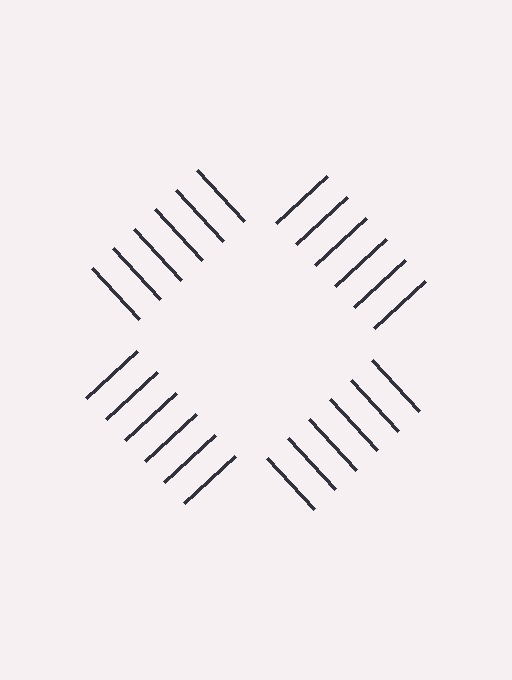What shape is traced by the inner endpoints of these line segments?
An illusory square — the line segments terminate on its edges but no continuous stroke is drawn.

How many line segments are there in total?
24 — 6 along each of the 4 edges.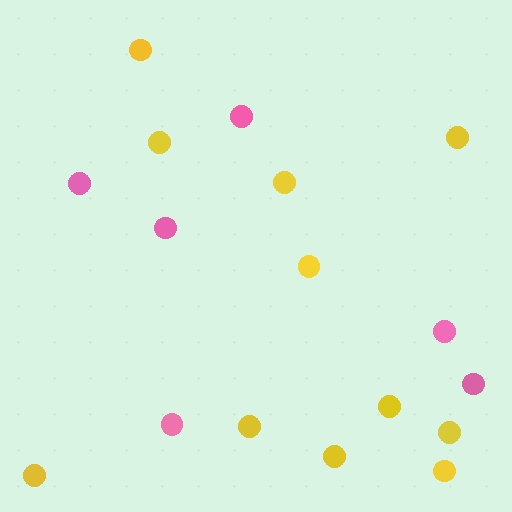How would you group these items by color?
There are 2 groups: one group of pink circles (6) and one group of yellow circles (11).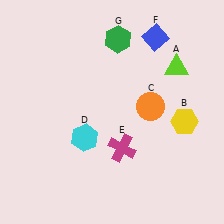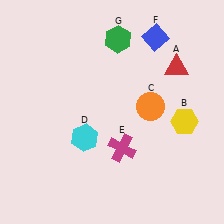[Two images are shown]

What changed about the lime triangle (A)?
In Image 1, A is lime. In Image 2, it changed to red.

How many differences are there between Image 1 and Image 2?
There is 1 difference between the two images.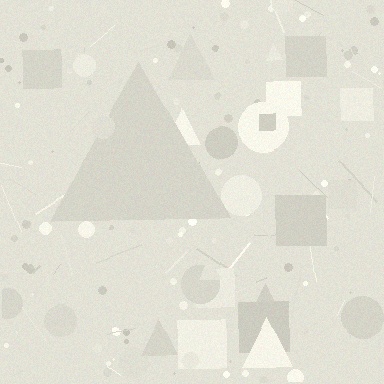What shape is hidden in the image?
A triangle is hidden in the image.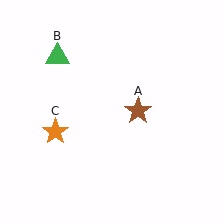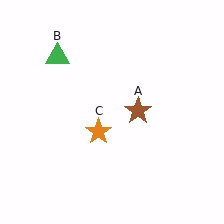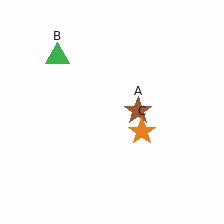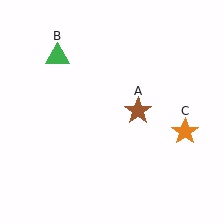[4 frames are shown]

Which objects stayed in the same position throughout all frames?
Brown star (object A) and green triangle (object B) remained stationary.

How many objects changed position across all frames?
1 object changed position: orange star (object C).